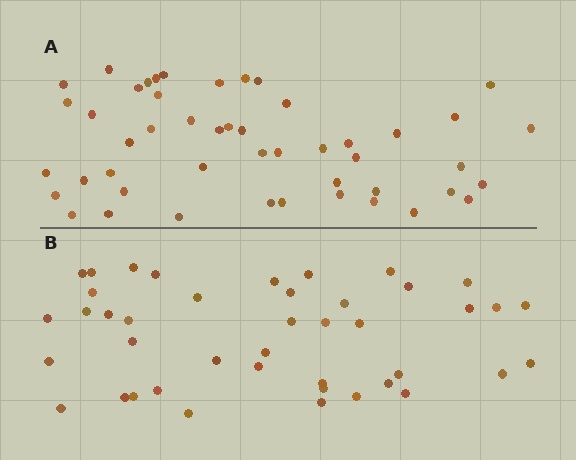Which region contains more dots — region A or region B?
Region A (the top region) has more dots.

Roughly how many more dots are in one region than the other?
Region A has about 6 more dots than region B.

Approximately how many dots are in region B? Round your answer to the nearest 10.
About 40 dots. (The exact count is 42, which rounds to 40.)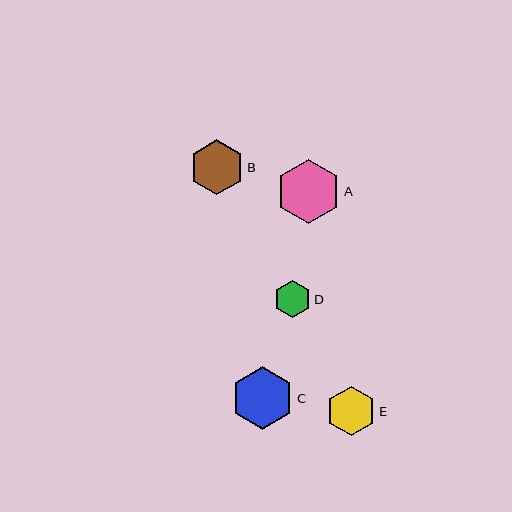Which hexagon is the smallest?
Hexagon D is the smallest with a size of approximately 37 pixels.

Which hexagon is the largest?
Hexagon A is the largest with a size of approximately 64 pixels.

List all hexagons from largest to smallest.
From largest to smallest: A, C, B, E, D.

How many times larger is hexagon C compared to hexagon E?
Hexagon C is approximately 1.3 times the size of hexagon E.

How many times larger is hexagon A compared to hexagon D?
Hexagon A is approximately 1.7 times the size of hexagon D.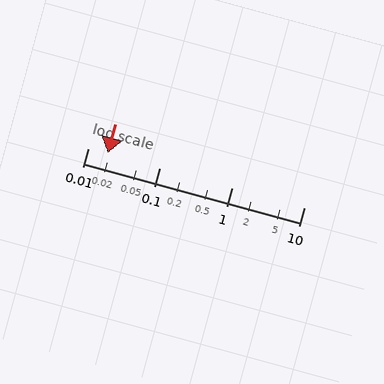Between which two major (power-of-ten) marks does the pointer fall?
The pointer is between 0.01 and 0.1.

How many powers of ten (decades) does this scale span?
The scale spans 3 decades, from 0.01 to 10.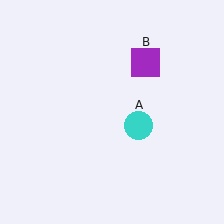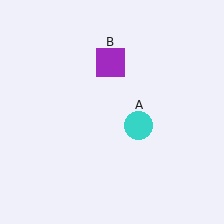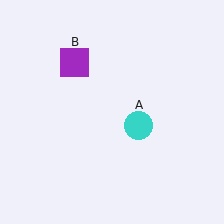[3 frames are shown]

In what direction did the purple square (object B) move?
The purple square (object B) moved left.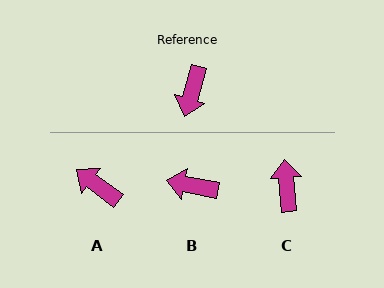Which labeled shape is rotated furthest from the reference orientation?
C, about 159 degrees away.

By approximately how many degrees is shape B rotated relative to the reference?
Approximately 85 degrees clockwise.